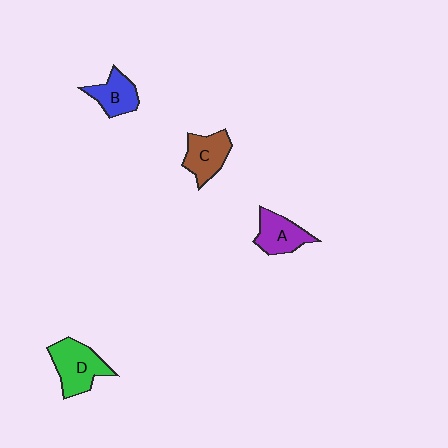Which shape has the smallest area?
Shape B (blue).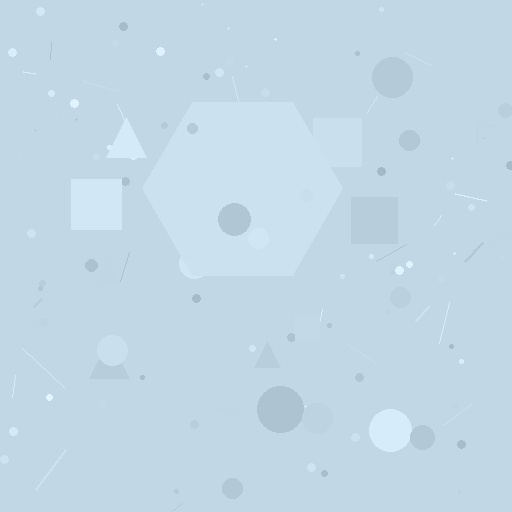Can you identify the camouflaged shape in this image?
The camouflaged shape is a hexagon.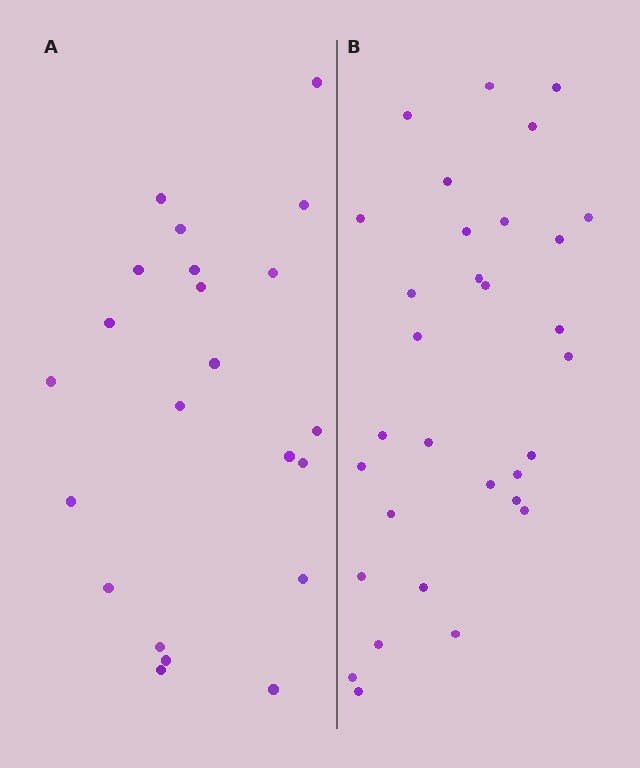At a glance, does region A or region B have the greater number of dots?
Region B (the right region) has more dots.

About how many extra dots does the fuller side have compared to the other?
Region B has roughly 8 or so more dots than region A.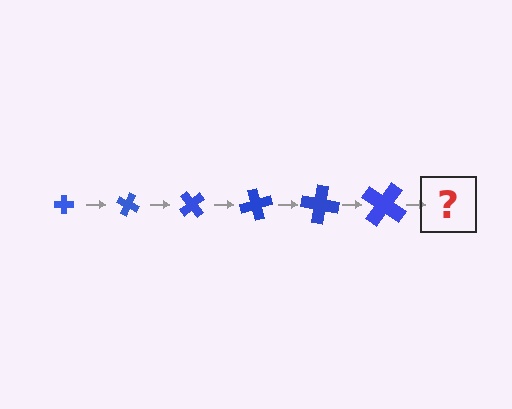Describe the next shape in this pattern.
It should be a cross, larger than the previous one and rotated 150 degrees from the start.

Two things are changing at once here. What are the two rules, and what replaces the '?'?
The two rules are that the cross grows larger each step and it rotates 25 degrees each step. The '?' should be a cross, larger than the previous one and rotated 150 degrees from the start.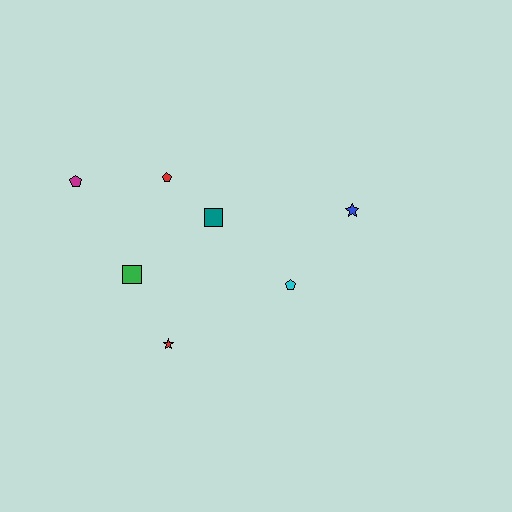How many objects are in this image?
There are 7 objects.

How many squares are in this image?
There are 2 squares.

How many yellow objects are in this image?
There are no yellow objects.